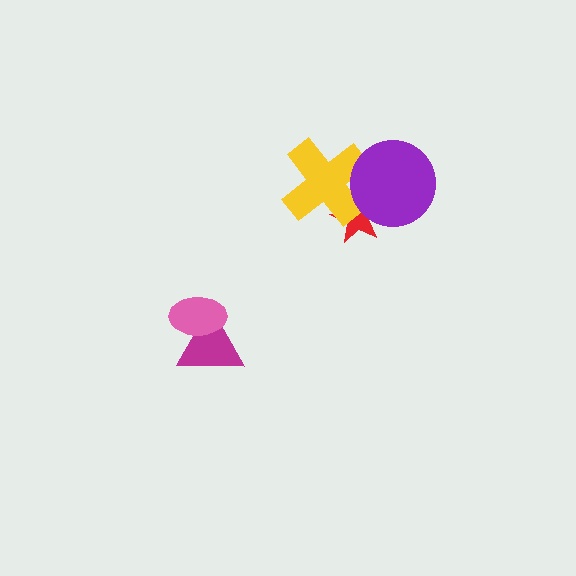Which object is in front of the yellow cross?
The purple circle is in front of the yellow cross.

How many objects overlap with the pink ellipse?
1 object overlaps with the pink ellipse.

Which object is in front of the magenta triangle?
The pink ellipse is in front of the magenta triangle.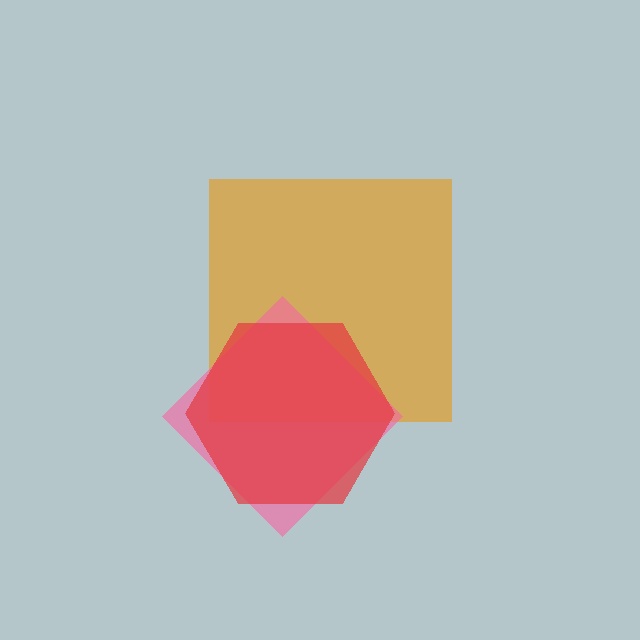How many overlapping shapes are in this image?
There are 3 overlapping shapes in the image.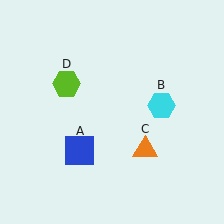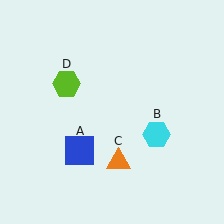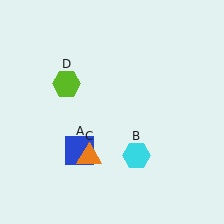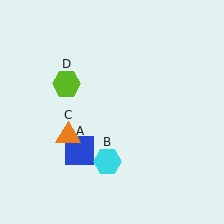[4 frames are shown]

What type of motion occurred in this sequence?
The cyan hexagon (object B), orange triangle (object C) rotated clockwise around the center of the scene.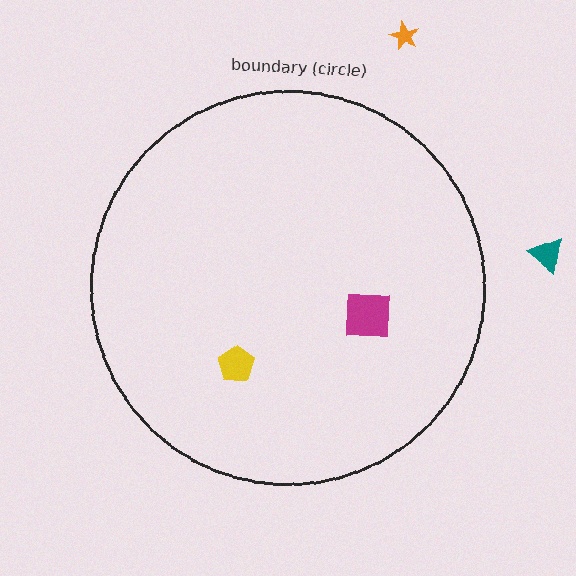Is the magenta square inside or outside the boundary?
Inside.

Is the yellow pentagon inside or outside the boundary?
Inside.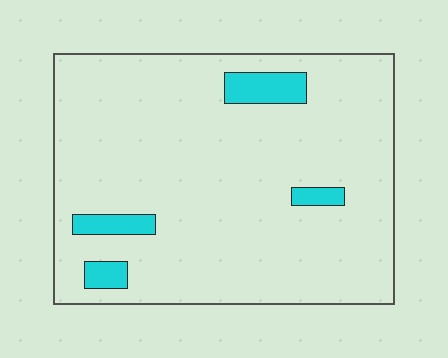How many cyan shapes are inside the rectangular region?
4.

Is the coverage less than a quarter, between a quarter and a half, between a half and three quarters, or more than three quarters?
Less than a quarter.